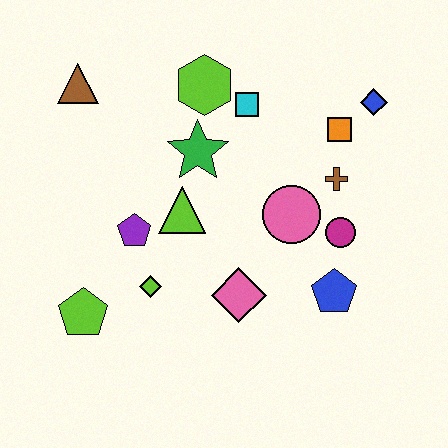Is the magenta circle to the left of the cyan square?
No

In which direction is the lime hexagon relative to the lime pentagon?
The lime hexagon is above the lime pentagon.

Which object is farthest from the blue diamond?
The lime pentagon is farthest from the blue diamond.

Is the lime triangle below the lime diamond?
No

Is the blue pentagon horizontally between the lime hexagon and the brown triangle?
No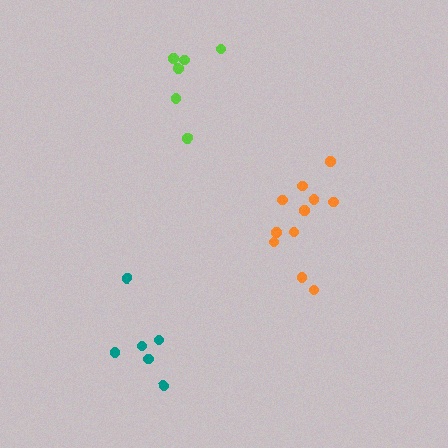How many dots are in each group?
Group 1: 6 dots, Group 2: 6 dots, Group 3: 11 dots (23 total).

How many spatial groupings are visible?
There are 3 spatial groupings.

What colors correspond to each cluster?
The clusters are colored: teal, lime, orange.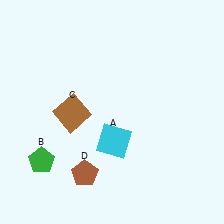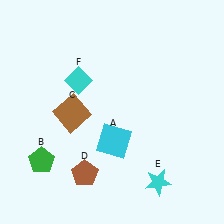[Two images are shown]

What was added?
A cyan star (E), a cyan diamond (F) were added in Image 2.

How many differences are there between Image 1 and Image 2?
There are 2 differences between the two images.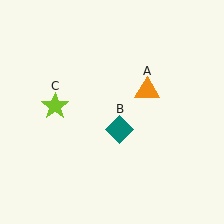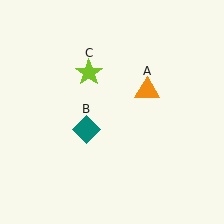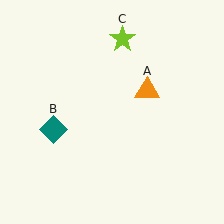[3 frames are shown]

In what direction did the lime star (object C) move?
The lime star (object C) moved up and to the right.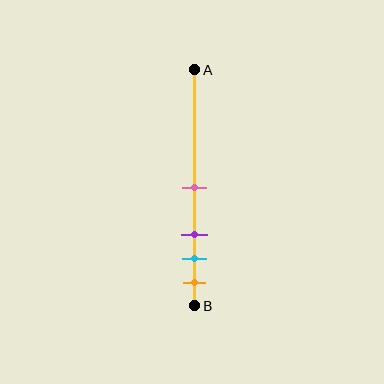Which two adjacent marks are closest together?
The cyan and orange marks are the closest adjacent pair.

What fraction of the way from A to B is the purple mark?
The purple mark is approximately 70% (0.7) of the way from A to B.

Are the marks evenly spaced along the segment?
No, the marks are not evenly spaced.